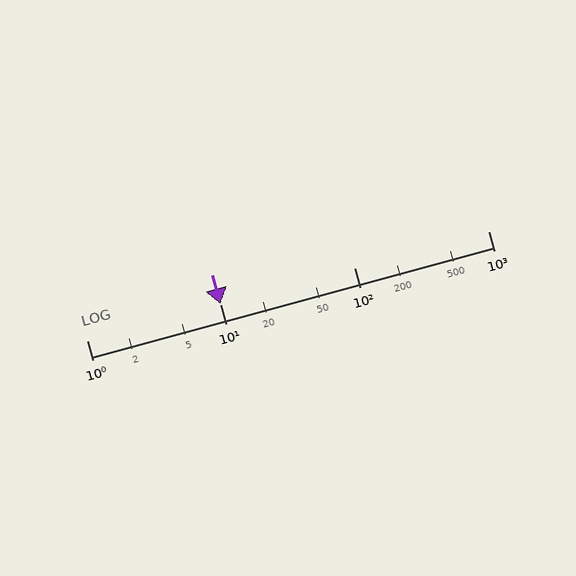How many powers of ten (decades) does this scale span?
The scale spans 3 decades, from 1 to 1000.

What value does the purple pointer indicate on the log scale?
The pointer indicates approximately 10.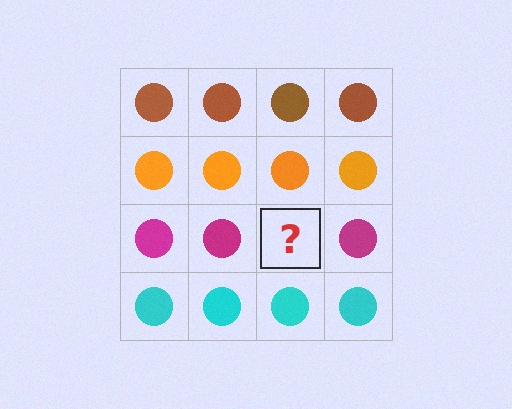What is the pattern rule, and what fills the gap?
The rule is that each row has a consistent color. The gap should be filled with a magenta circle.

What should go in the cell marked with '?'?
The missing cell should contain a magenta circle.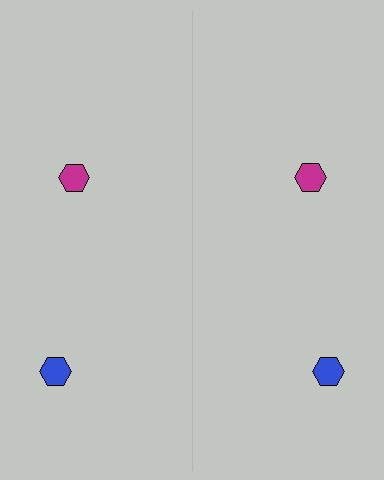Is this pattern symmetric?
Yes, this pattern has bilateral (reflection) symmetry.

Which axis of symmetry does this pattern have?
The pattern has a vertical axis of symmetry running through the center of the image.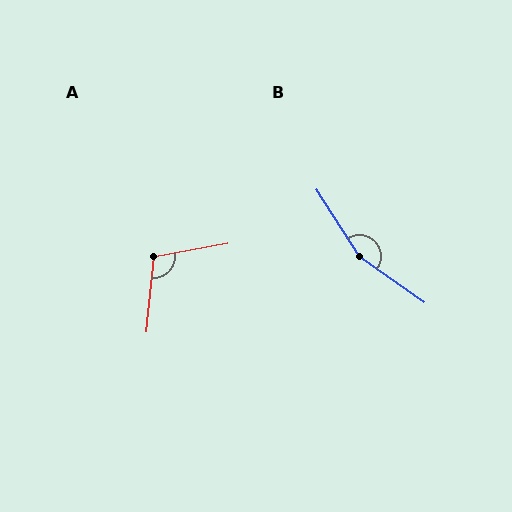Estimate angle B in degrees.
Approximately 158 degrees.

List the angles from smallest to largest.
A (106°), B (158°).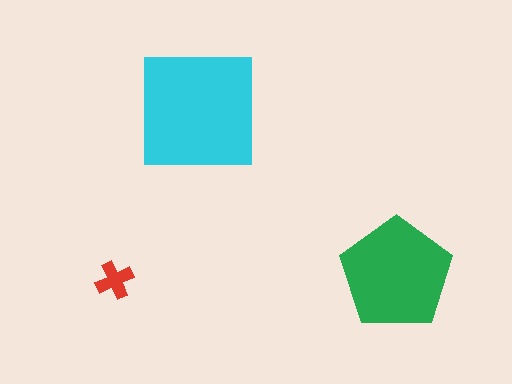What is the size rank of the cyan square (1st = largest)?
1st.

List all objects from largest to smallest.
The cyan square, the green pentagon, the red cross.